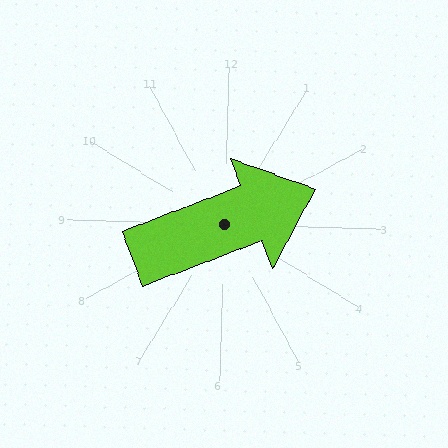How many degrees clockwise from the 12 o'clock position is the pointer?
Approximately 68 degrees.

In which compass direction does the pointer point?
East.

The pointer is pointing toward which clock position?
Roughly 2 o'clock.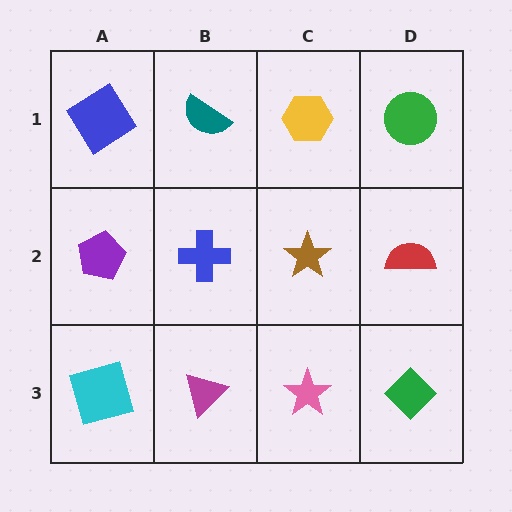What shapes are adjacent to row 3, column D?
A red semicircle (row 2, column D), a pink star (row 3, column C).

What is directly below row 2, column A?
A cyan square.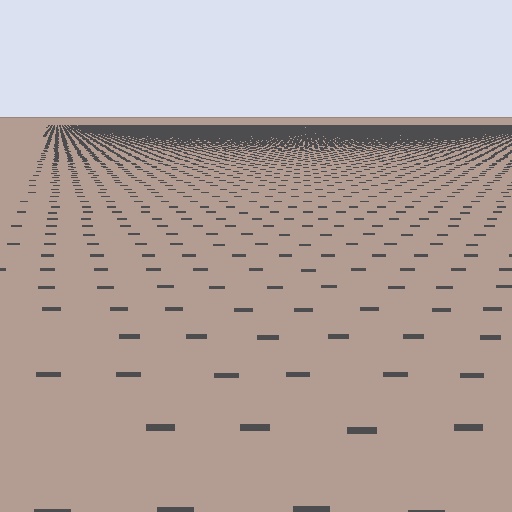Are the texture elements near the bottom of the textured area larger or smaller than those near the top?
Larger. Near the bottom, elements are closer to the viewer and appear at a bigger on-screen size.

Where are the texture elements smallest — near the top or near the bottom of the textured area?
Near the top.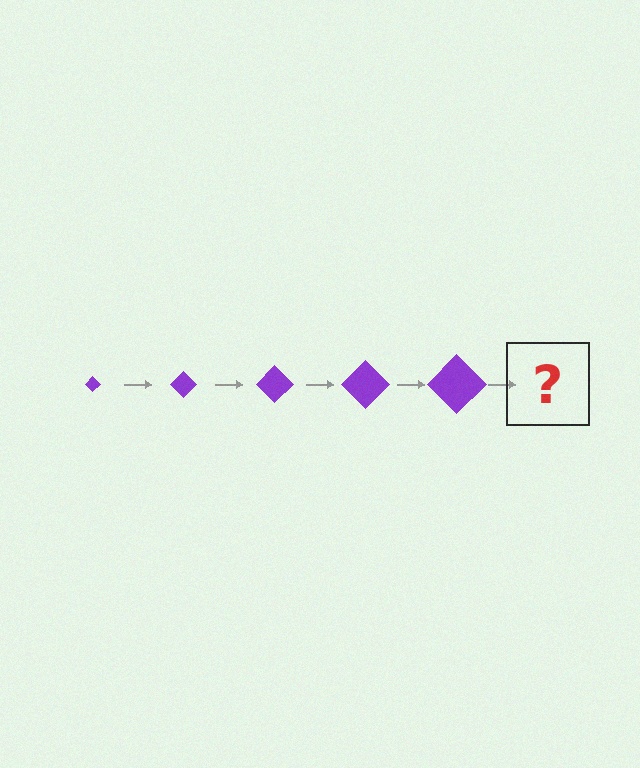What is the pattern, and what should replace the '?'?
The pattern is that the diamond gets progressively larger each step. The '?' should be a purple diamond, larger than the previous one.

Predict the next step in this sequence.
The next step is a purple diamond, larger than the previous one.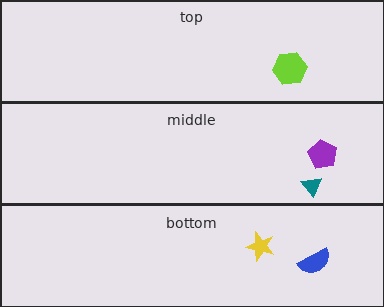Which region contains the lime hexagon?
The top region.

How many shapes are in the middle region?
2.